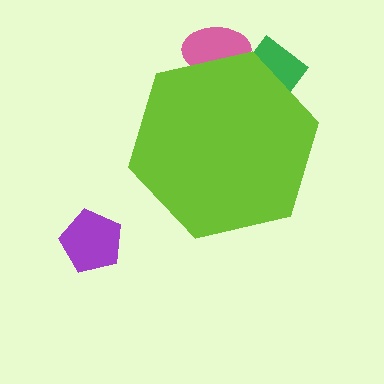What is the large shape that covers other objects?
A lime hexagon.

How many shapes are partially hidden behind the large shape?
2 shapes are partially hidden.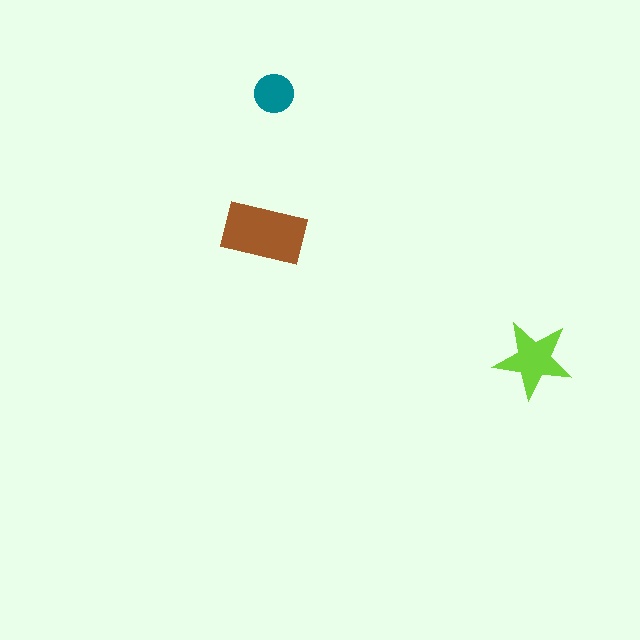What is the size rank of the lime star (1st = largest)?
2nd.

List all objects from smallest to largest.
The teal circle, the lime star, the brown rectangle.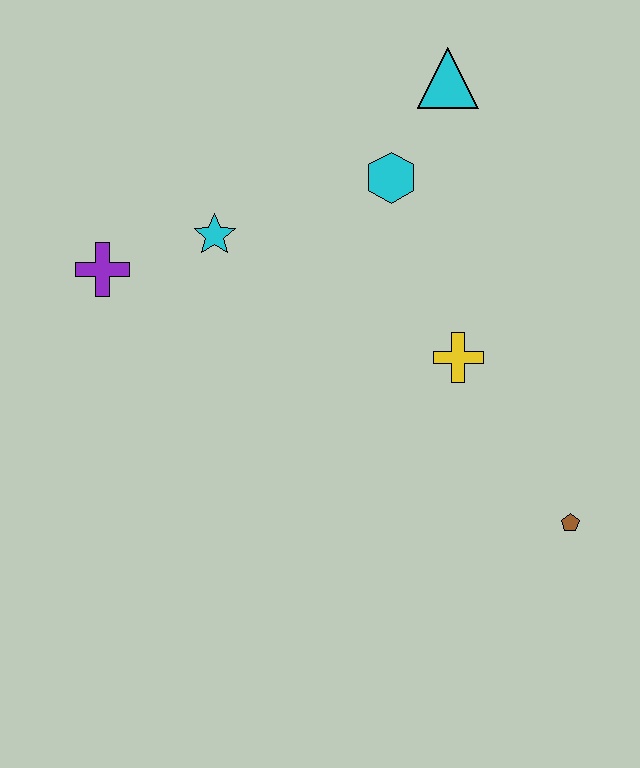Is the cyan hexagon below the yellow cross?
No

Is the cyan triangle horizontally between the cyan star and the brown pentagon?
Yes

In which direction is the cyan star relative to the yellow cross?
The cyan star is to the left of the yellow cross.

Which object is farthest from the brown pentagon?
The purple cross is farthest from the brown pentagon.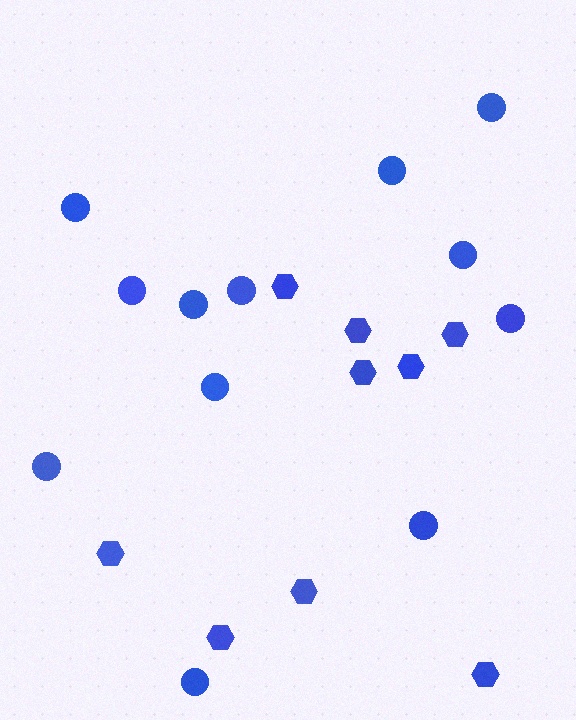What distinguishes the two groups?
There are 2 groups: one group of circles (12) and one group of hexagons (9).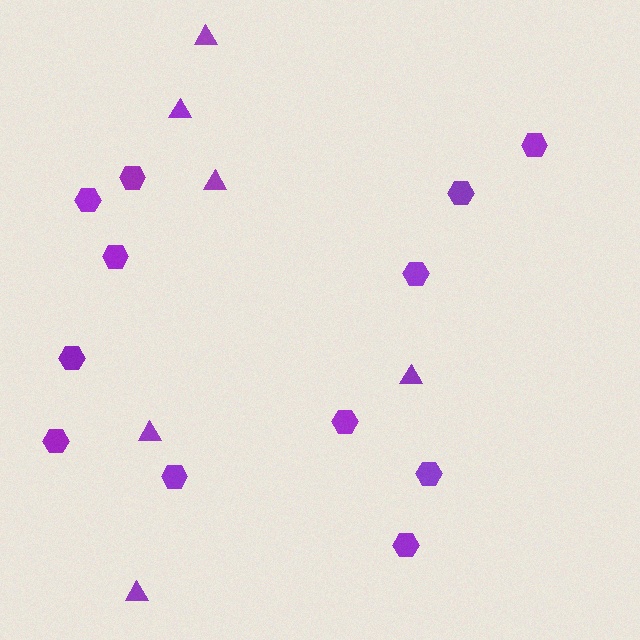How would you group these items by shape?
There are 2 groups: one group of hexagons (12) and one group of triangles (6).